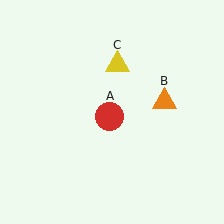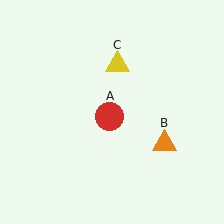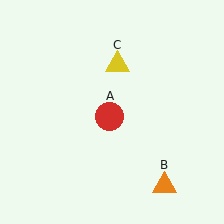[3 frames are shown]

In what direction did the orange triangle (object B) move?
The orange triangle (object B) moved down.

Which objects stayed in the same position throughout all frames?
Red circle (object A) and yellow triangle (object C) remained stationary.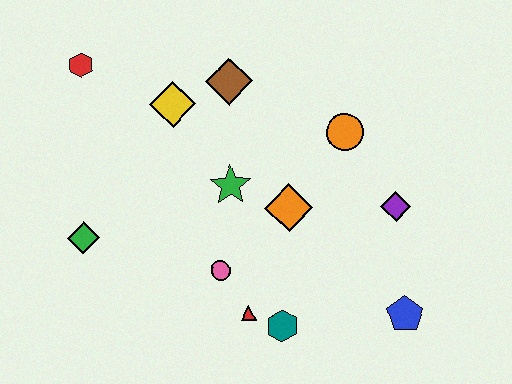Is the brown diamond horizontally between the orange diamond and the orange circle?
No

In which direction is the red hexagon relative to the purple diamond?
The red hexagon is to the left of the purple diamond.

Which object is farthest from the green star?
The blue pentagon is farthest from the green star.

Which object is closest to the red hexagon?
The yellow diamond is closest to the red hexagon.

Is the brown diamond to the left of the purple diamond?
Yes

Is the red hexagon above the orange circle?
Yes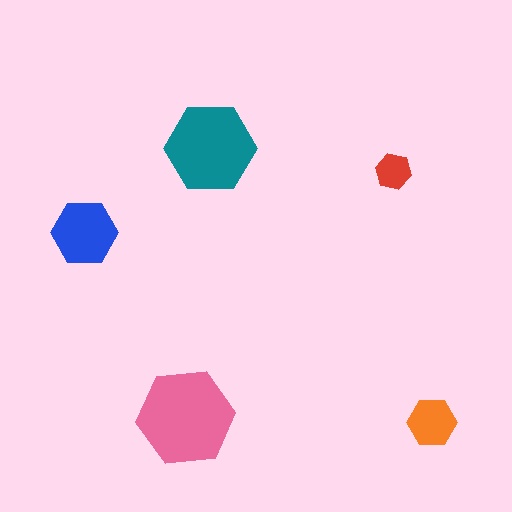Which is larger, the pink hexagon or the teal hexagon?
The pink one.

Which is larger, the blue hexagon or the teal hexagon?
The teal one.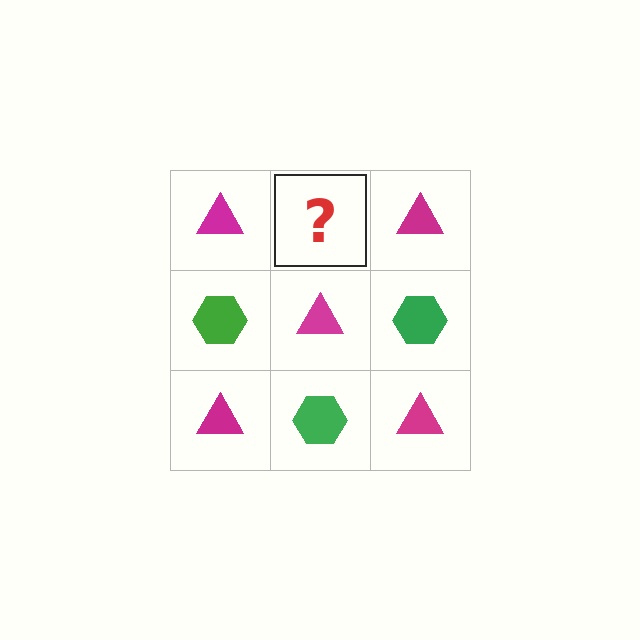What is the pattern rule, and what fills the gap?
The rule is that it alternates magenta triangle and green hexagon in a checkerboard pattern. The gap should be filled with a green hexagon.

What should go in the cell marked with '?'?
The missing cell should contain a green hexagon.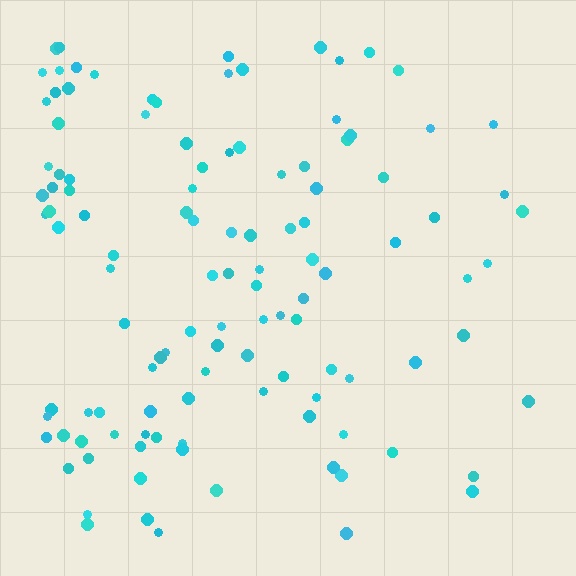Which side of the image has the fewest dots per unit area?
The right.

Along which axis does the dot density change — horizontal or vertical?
Horizontal.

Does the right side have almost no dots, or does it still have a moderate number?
Still a moderate number, just noticeably fewer than the left.